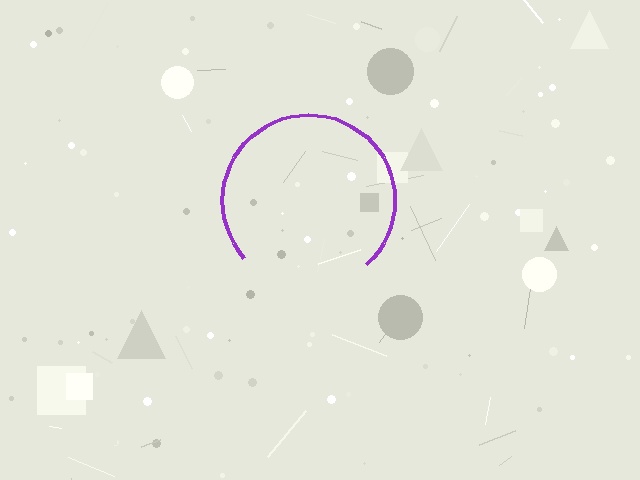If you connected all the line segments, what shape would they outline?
They would outline a circle.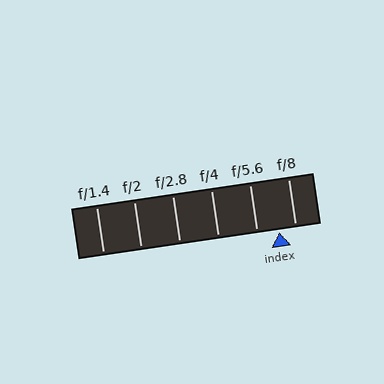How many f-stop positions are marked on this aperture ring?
There are 6 f-stop positions marked.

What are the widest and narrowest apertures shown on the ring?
The widest aperture shown is f/1.4 and the narrowest is f/8.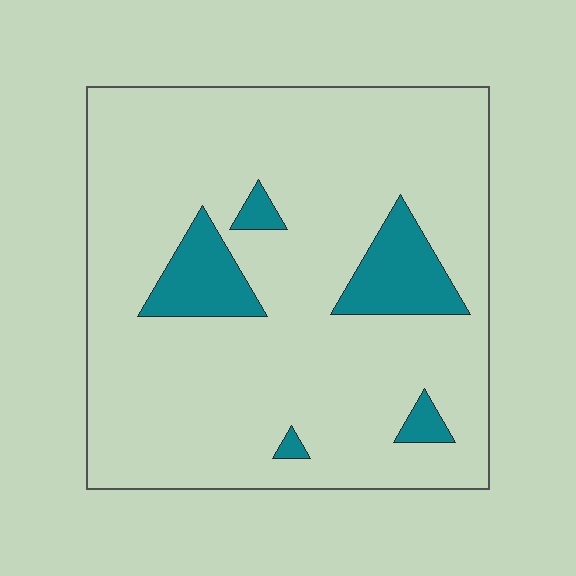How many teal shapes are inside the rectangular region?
5.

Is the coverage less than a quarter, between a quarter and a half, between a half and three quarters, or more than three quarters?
Less than a quarter.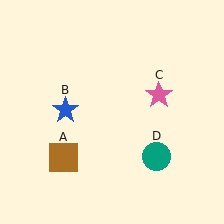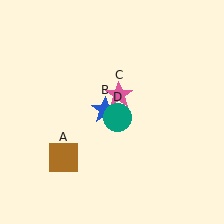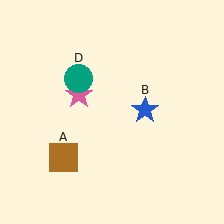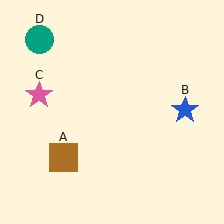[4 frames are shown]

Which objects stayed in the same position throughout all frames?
Brown square (object A) remained stationary.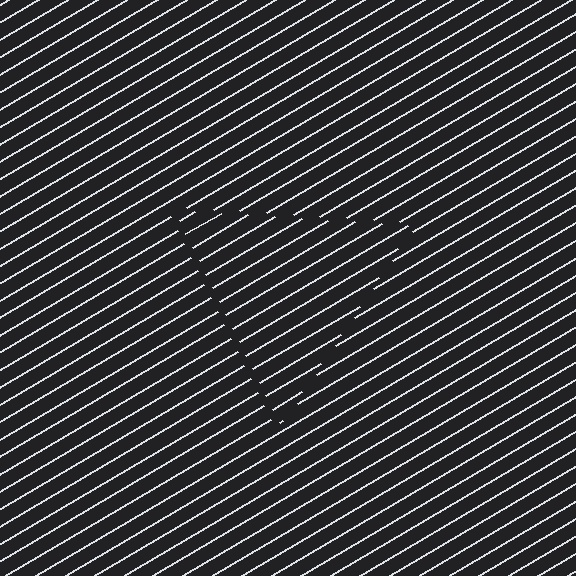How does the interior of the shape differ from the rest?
The interior of the shape contains the same grating, shifted by half a period — the contour is defined by the phase discontinuity where line-ends from the inner and outer gratings abut.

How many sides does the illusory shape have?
3 sides — the line-ends trace a triangle.